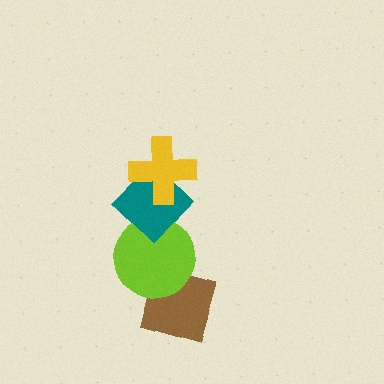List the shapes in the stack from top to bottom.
From top to bottom: the yellow cross, the teal diamond, the lime circle, the brown diamond.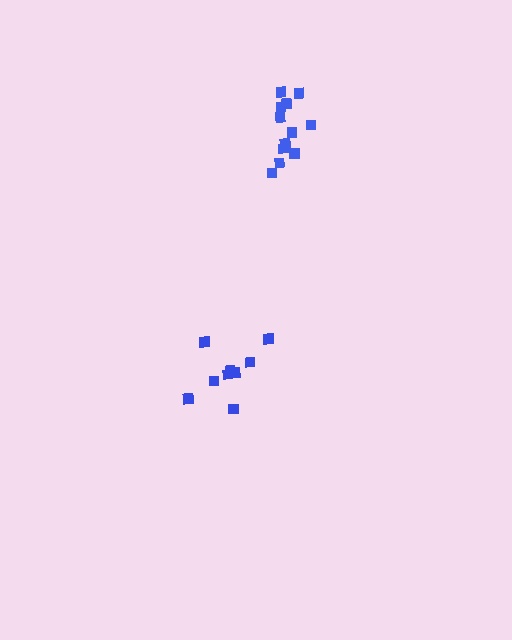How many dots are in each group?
Group 1: 12 dots, Group 2: 9 dots (21 total).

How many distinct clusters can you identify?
There are 2 distinct clusters.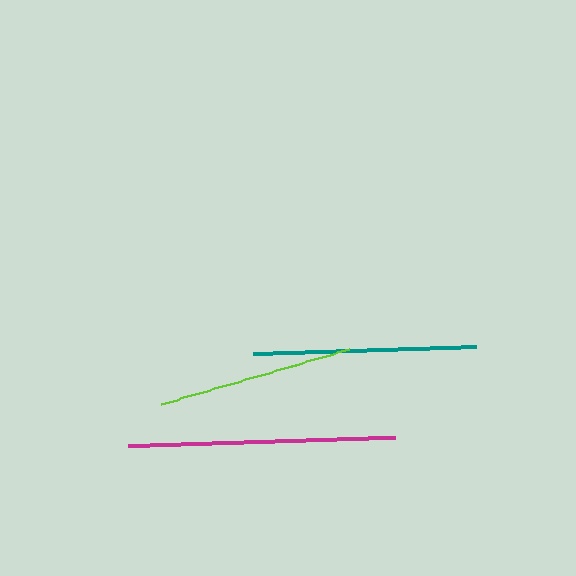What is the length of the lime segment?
The lime segment is approximately 196 pixels long.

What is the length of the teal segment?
The teal segment is approximately 223 pixels long.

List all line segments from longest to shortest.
From longest to shortest: magenta, teal, lime.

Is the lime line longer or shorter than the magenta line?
The magenta line is longer than the lime line.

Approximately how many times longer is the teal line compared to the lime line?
The teal line is approximately 1.1 times the length of the lime line.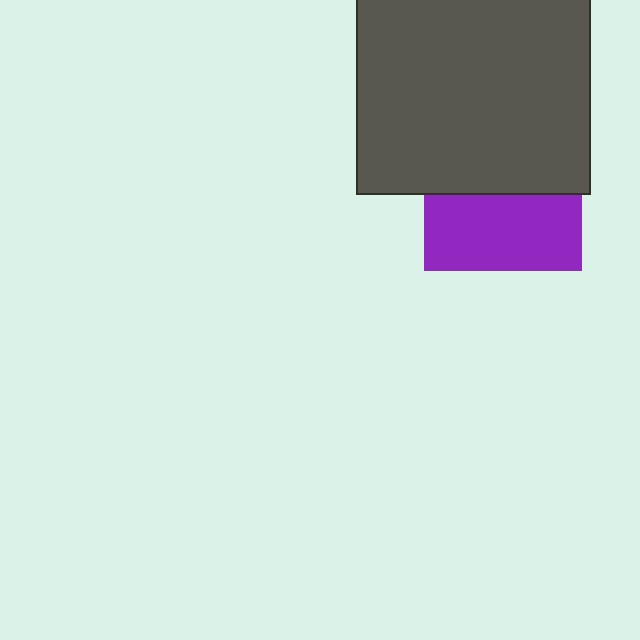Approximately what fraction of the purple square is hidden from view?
Roughly 52% of the purple square is hidden behind the dark gray rectangle.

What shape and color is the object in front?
The object in front is a dark gray rectangle.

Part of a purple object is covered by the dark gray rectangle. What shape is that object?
It is a square.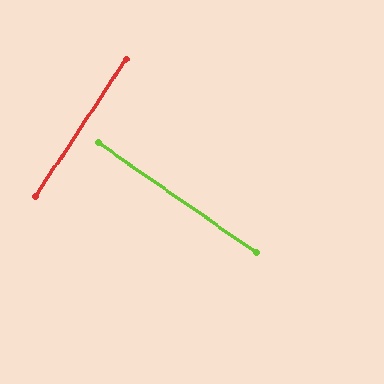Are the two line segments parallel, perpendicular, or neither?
Perpendicular — they meet at approximately 88°.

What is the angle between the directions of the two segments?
Approximately 88 degrees.